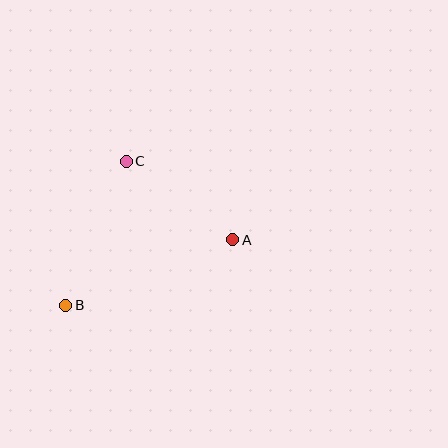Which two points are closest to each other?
Points A and C are closest to each other.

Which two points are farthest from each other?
Points A and B are farthest from each other.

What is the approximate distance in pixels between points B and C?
The distance between B and C is approximately 156 pixels.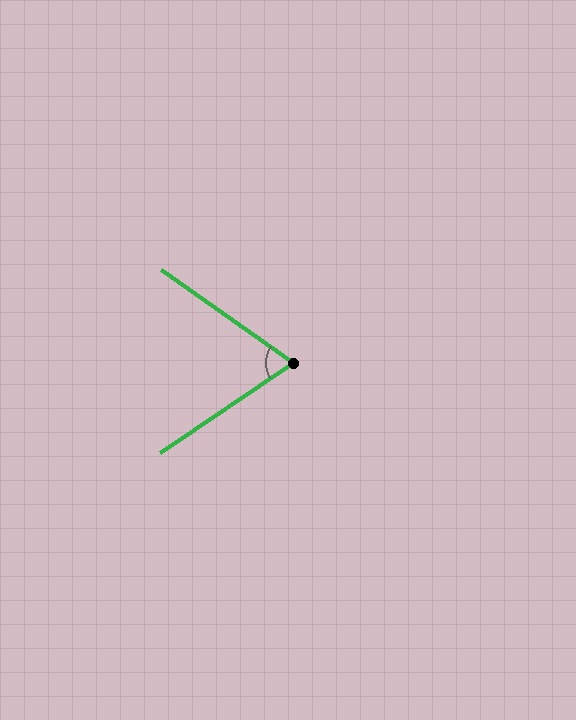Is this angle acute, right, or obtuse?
It is acute.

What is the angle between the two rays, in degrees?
Approximately 69 degrees.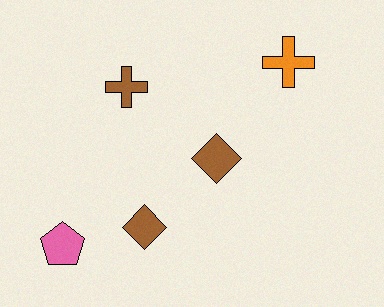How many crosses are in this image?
There are 2 crosses.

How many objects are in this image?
There are 5 objects.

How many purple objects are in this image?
There are no purple objects.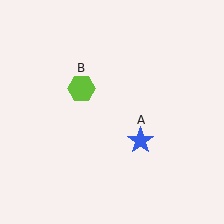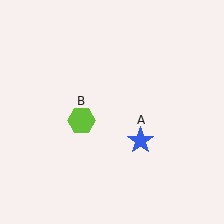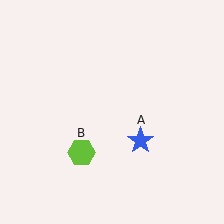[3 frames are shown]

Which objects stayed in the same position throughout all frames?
Blue star (object A) remained stationary.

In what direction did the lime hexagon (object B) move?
The lime hexagon (object B) moved down.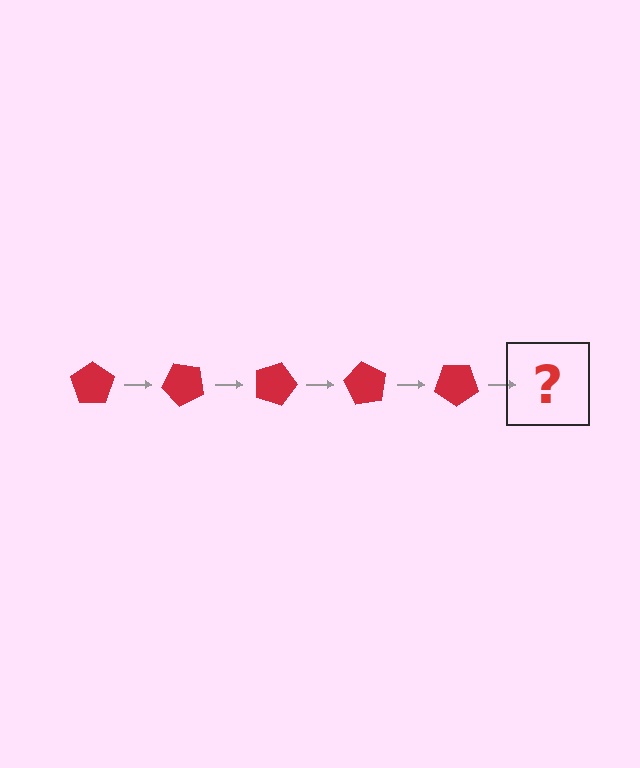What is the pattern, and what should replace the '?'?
The pattern is that the pentagon rotates 45 degrees each step. The '?' should be a red pentagon rotated 225 degrees.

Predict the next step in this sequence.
The next step is a red pentagon rotated 225 degrees.